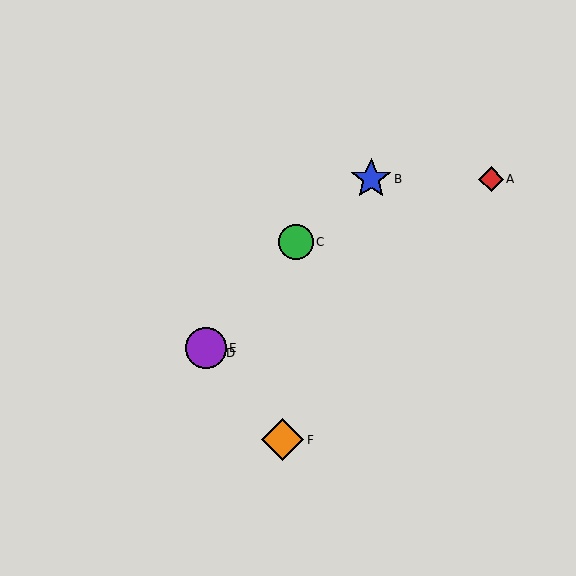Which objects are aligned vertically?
Objects D, E are aligned vertically.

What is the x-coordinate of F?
Object F is at x≈283.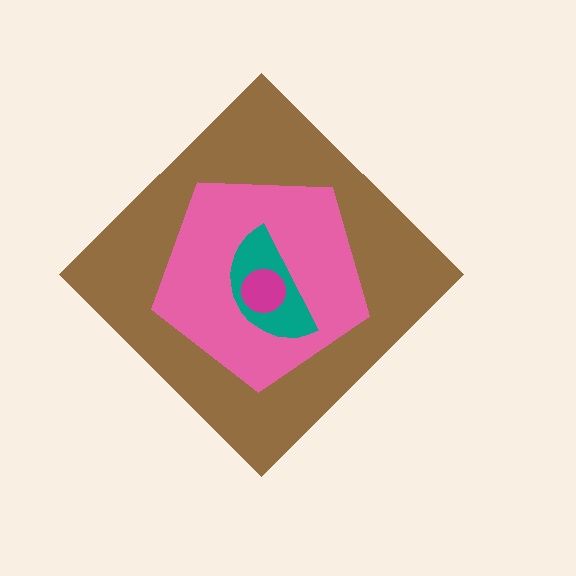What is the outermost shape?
The brown diamond.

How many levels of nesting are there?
4.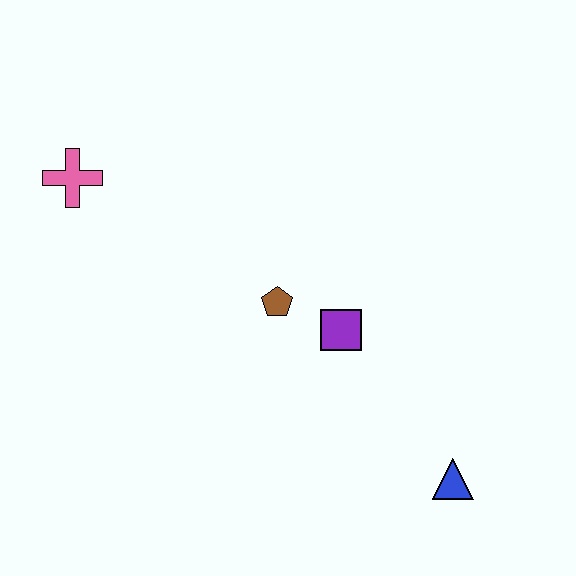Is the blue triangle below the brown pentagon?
Yes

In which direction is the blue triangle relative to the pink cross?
The blue triangle is to the right of the pink cross.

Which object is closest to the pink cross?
The brown pentagon is closest to the pink cross.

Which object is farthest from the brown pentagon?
The blue triangle is farthest from the brown pentagon.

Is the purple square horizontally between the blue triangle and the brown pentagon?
Yes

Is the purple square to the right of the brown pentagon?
Yes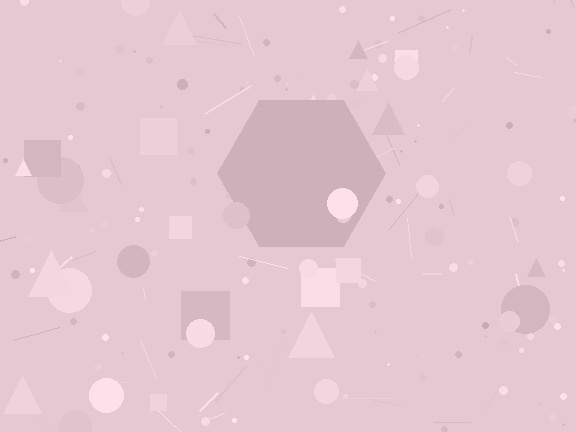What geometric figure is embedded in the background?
A hexagon is embedded in the background.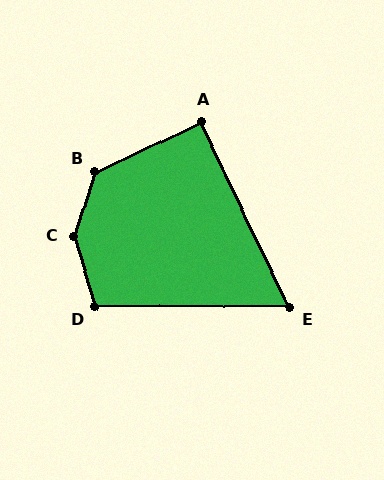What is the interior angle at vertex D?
Approximately 106 degrees (obtuse).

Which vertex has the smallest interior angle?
E, at approximately 65 degrees.